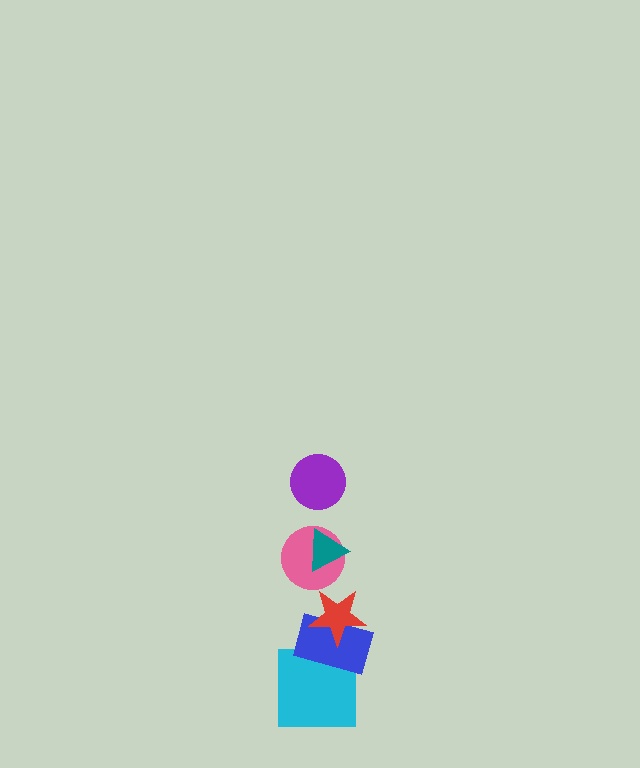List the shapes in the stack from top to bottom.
From top to bottom: the purple circle, the teal triangle, the pink circle, the red star, the blue rectangle, the cyan square.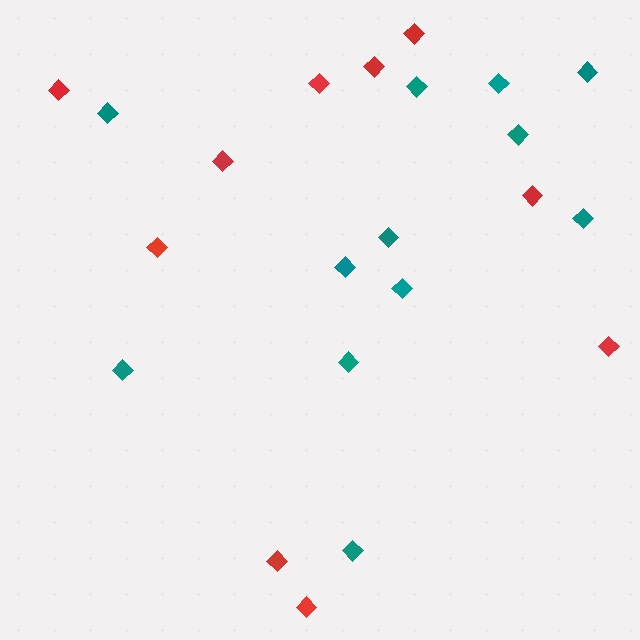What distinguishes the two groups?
There are 2 groups: one group of teal diamonds (12) and one group of red diamonds (10).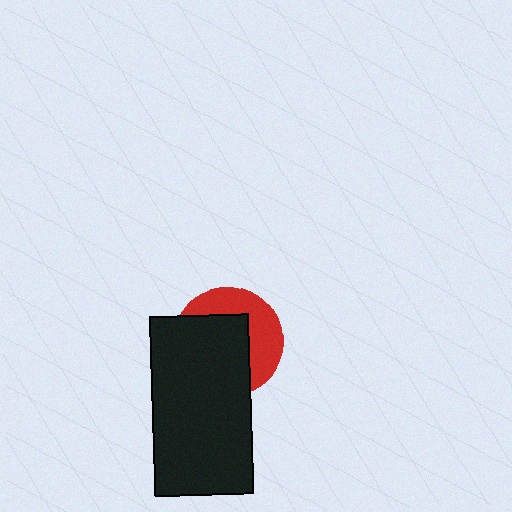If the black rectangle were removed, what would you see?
You would see the complete red circle.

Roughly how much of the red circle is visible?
A small part of it is visible (roughly 41%).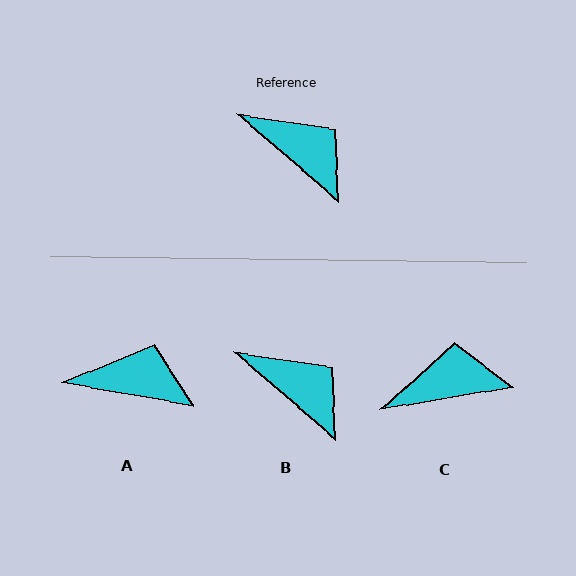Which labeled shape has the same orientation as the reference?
B.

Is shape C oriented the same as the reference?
No, it is off by about 50 degrees.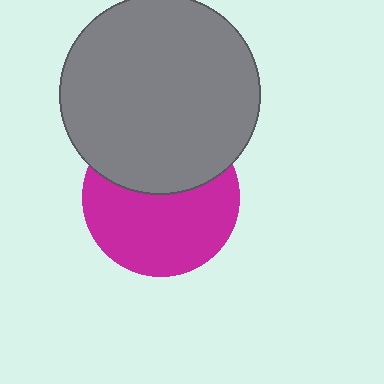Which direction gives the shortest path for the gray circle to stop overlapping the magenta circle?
Moving up gives the shortest separation.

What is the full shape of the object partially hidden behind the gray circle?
The partially hidden object is a magenta circle.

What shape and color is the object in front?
The object in front is a gray circle.